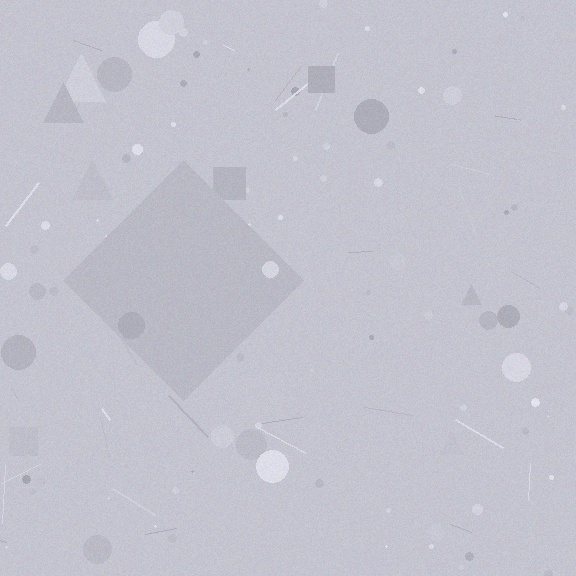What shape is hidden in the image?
A diamond is hidden in the image.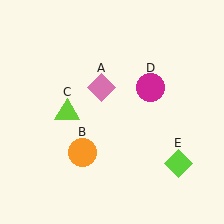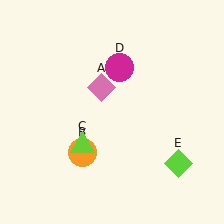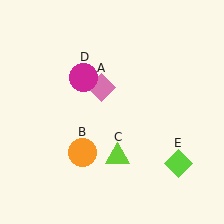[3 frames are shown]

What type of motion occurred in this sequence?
The lime triangle (object C), magenta circle (object D) rotated counterclockwise around the center of the scene.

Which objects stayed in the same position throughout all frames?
Pink diamond (object A) and orange circle (object B) and lime diamond (object E) remained stationary.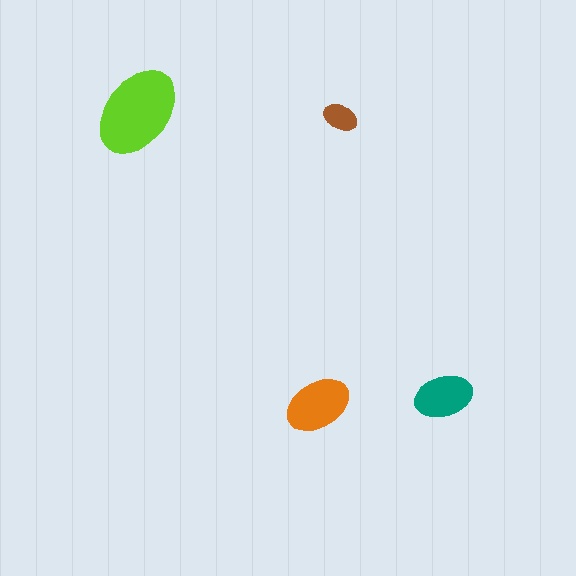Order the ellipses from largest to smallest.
the lime one, the orange one, the teal one, the brown one.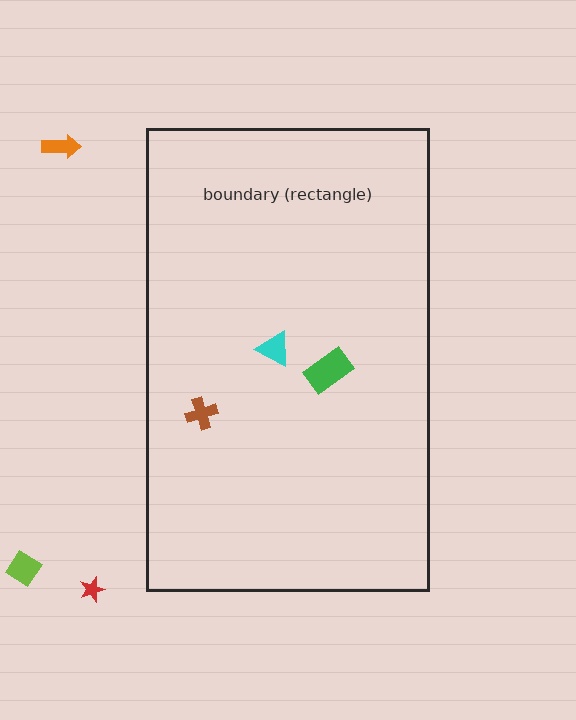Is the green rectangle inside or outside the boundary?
Inside.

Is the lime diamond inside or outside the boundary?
Outside.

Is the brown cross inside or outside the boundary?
Inside.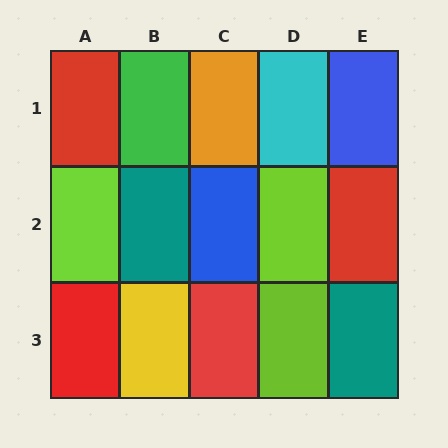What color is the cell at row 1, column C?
Orange.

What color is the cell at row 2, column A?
Lime.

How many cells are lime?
3 cells are lime.